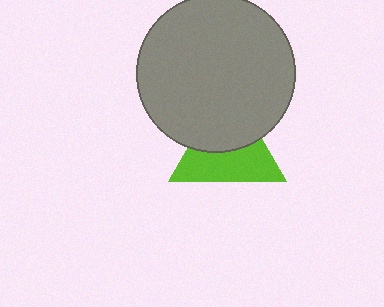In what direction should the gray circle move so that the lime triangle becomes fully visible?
The gray circle should move up. That is the shortest direction to clear the overlap and leave the lime triangle fully visible.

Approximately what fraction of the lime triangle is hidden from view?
Roughly 47% of the lime triangle is hidden behind the gray circle.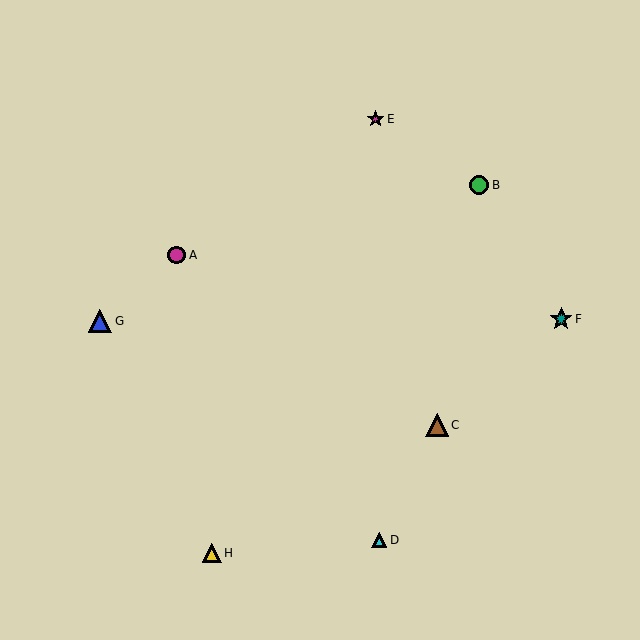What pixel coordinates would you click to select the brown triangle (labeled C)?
Click at (437, 425) to select the brown triangle C.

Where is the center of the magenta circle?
The center of the magenta circle is at (177, 255).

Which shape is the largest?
The blue triangle (labeled G) is the largest.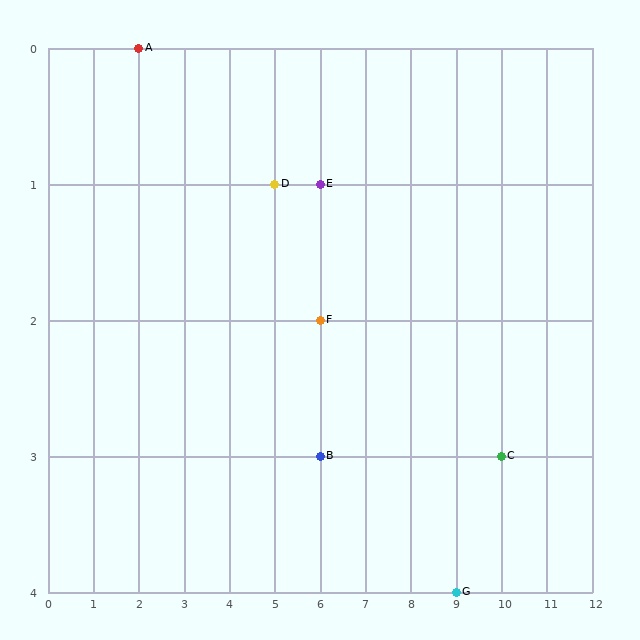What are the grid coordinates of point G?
Point G is at grid coordinates (9, 4).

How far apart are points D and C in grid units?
Points D and C are 5 columns and 2 rows apart (about 5.4 grid units diagonally).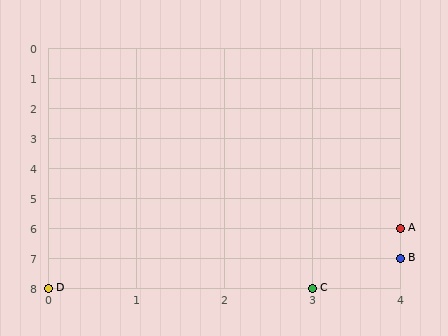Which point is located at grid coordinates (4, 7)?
Point B is at (4, 7).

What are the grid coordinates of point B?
Point B is at grid coordinates (4, 7).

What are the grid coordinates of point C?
Point C is at grid coordinates (3, 8).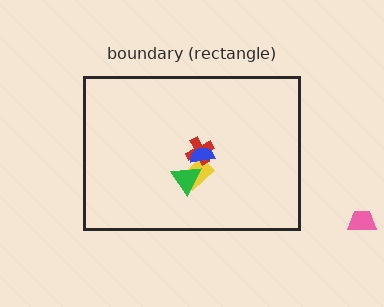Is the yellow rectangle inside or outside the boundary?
Inside.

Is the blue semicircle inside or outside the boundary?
Inside.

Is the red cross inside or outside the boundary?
Inside.